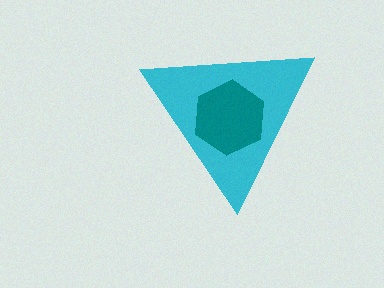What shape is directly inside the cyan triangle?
The teal hexagon.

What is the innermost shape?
The teal hexagon.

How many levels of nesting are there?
2.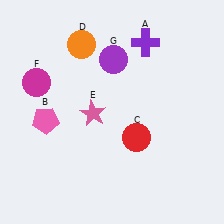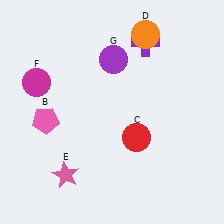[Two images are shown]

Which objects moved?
The objects that moved are: the orange circle (D), the pink star (E).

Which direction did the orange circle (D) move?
The orange circle (D) moved right.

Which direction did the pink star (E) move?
The pink star (E) moved down.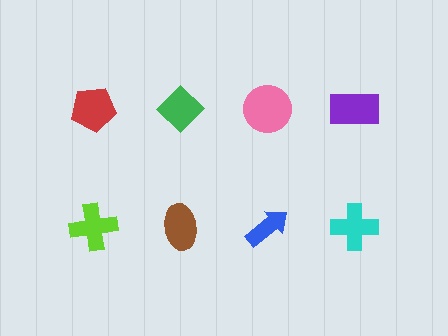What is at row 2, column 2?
A brown ellipse.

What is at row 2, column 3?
A blue arrow.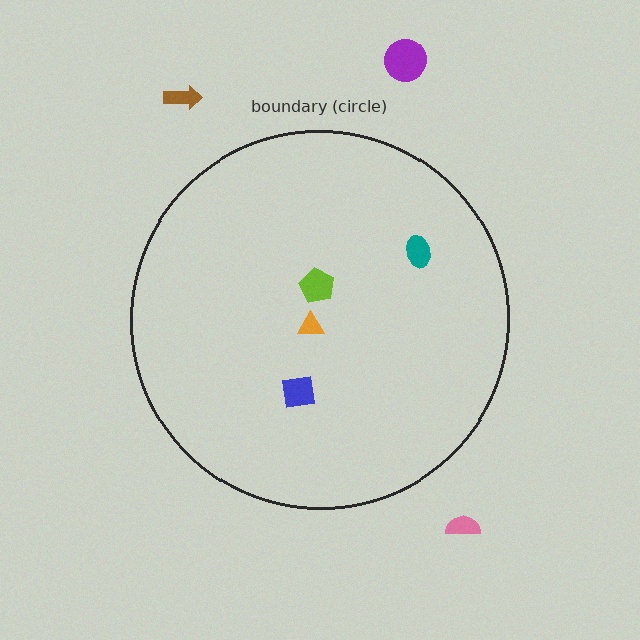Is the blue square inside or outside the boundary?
Inside.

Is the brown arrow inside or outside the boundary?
Outside.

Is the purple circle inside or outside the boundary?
Outside.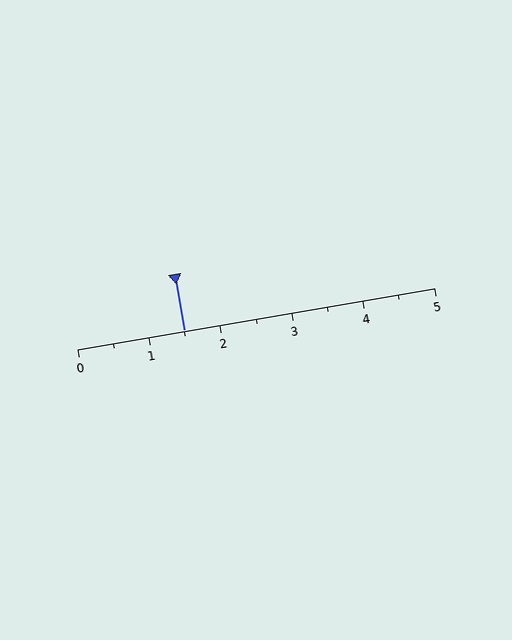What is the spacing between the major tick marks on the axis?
The major ticks are spaced 1 apart.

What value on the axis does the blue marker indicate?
The marker indicates approximately 1.5.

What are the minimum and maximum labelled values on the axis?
The axis runs from 0 to 5.